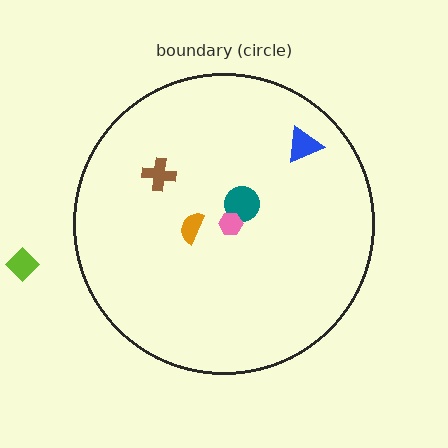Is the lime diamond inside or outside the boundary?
Outside.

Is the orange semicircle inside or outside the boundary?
Inside.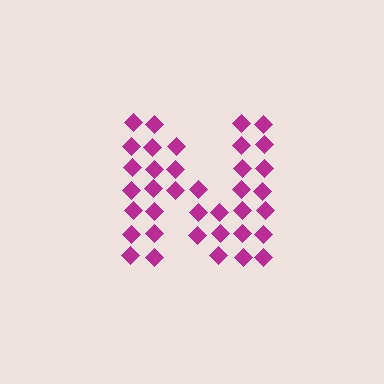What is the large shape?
The large shape is the letter N.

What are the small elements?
The small elements are diamonds.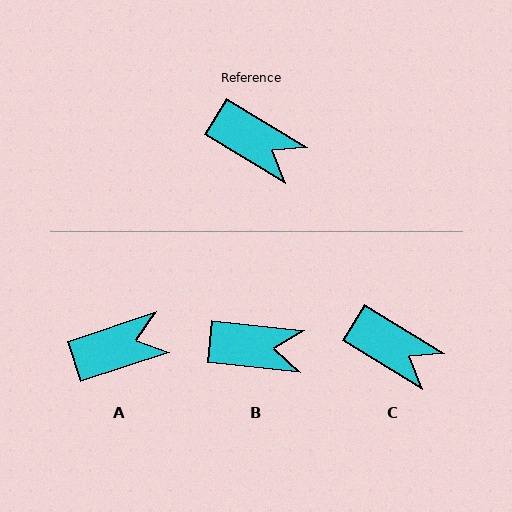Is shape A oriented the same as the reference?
No, it is off by about 50 degrees.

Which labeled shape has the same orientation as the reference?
C.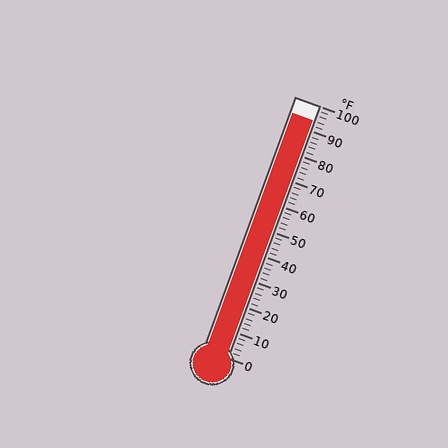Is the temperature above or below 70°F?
The temperature is above 70°F.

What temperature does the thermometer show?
The thermometer shows approximately 94°F.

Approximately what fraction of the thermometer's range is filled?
The thermometer is filled to approximately 95% of its range.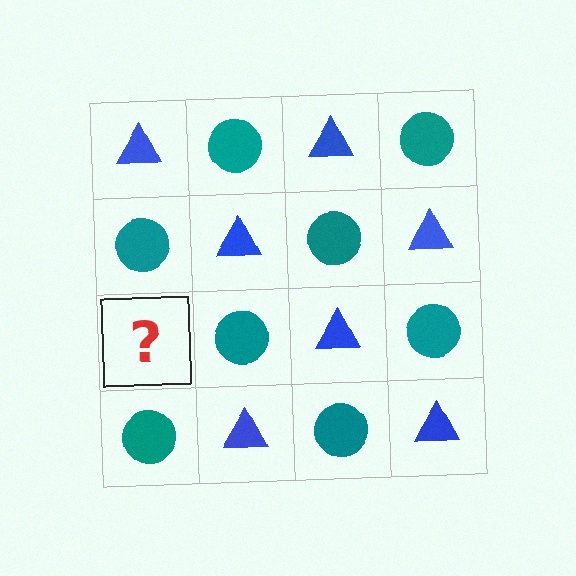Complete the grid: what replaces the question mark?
The question mark should be replaced with a blue triangle.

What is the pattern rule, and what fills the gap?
The rule is that it alternates blue triangle and teal circle in a checkerboard pattern. The gap should be filled with a blue triangle.